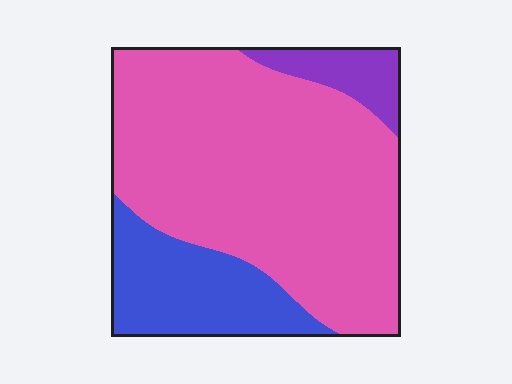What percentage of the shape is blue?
Blue takes up less than a quarter of the shape.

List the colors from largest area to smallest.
From largest to smallest: pink, blue, purple.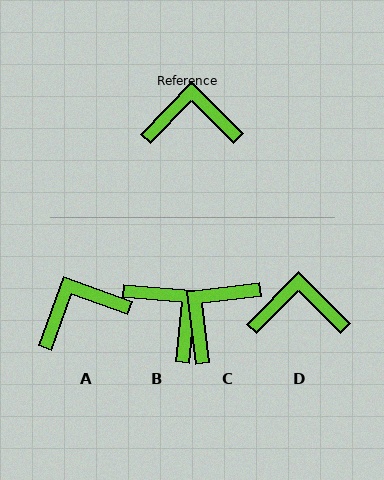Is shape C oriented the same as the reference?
No, it is off by about 51 degrees.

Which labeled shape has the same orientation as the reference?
D.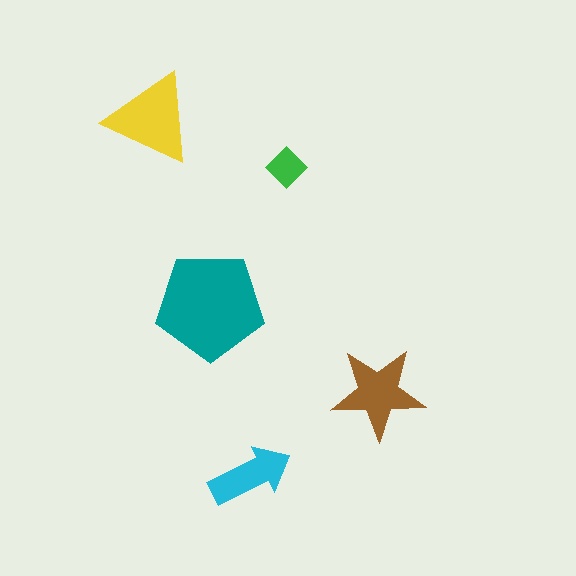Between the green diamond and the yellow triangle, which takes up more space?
The yellow triangle.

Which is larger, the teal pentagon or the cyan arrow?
The teal pentagon.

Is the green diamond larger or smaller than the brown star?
Smaller.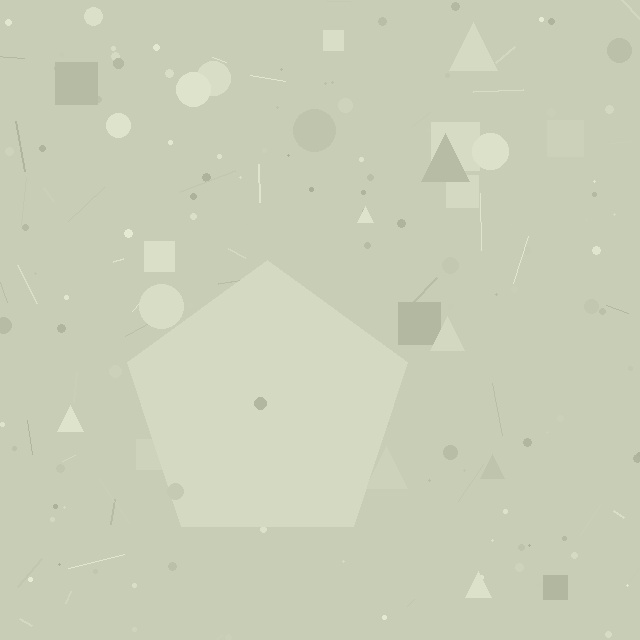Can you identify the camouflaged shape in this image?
The camouflaged shape is a pentagon.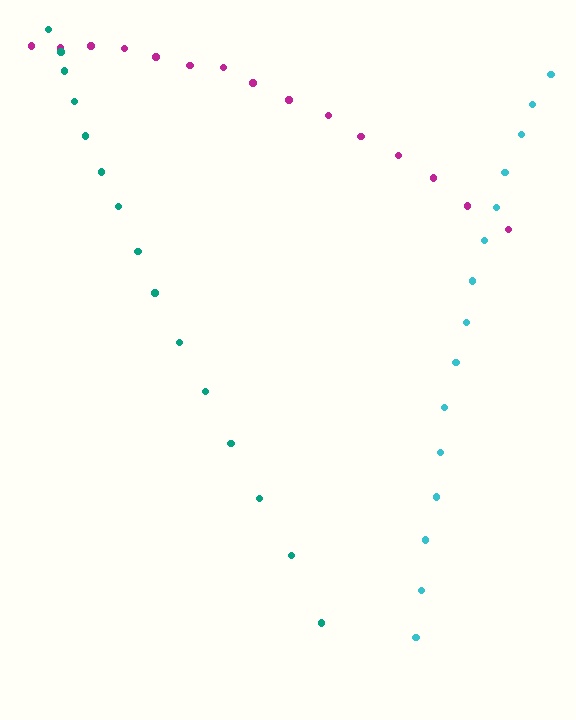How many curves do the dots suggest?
There are 3 distinct paths.